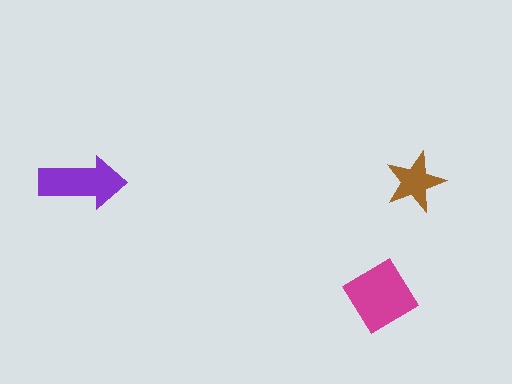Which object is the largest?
The magenta diamond.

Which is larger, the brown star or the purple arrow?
The purple arrow.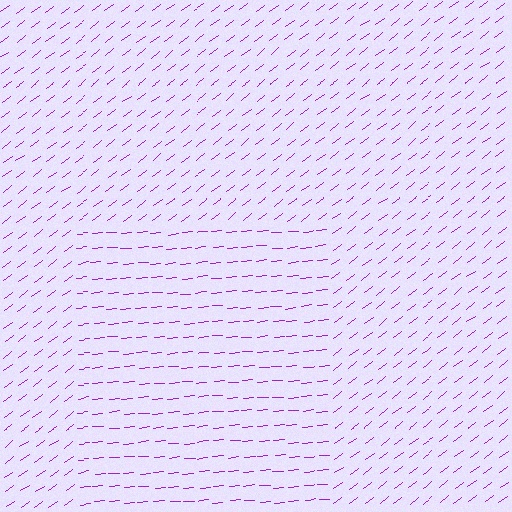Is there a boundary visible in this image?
Yes, there is a texture boundary formed by a change in line orientation.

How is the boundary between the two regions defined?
The boundary is defined purely by a change in line orientation (approximately 32 degrees difference). All lines are the same color and thickness.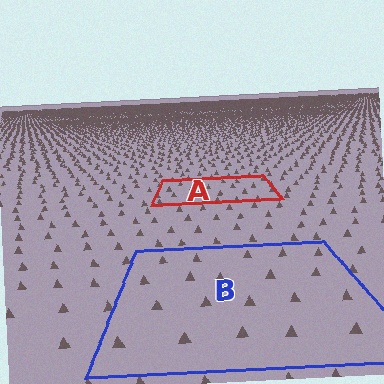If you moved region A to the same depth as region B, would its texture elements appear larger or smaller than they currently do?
They would appear larger. At a closer depth, the same texture elements are projected at a bigger on-screen size.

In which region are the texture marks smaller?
The texture marks are smaller in region A, because it is farther away.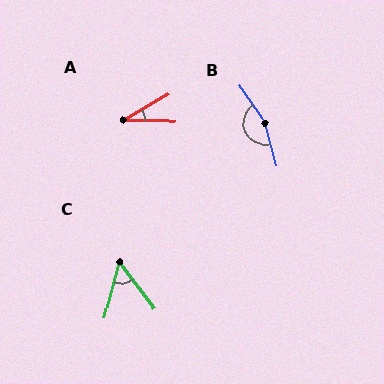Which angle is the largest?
B, at approximately 160 degrees.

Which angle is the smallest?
A, at approximately 31 degrees.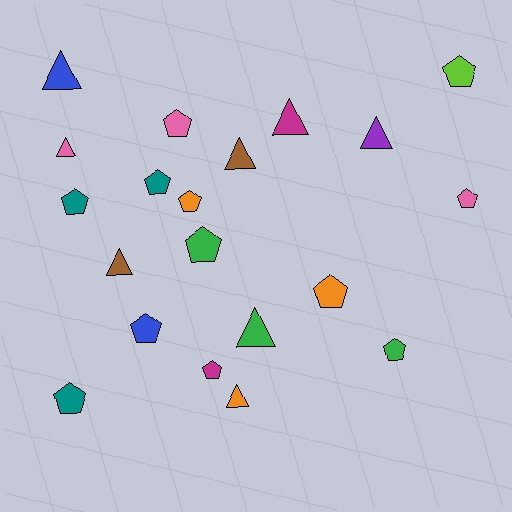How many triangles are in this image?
There are 8 triangles.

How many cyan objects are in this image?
There are no cyan objects.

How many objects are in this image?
There are 20 objects.